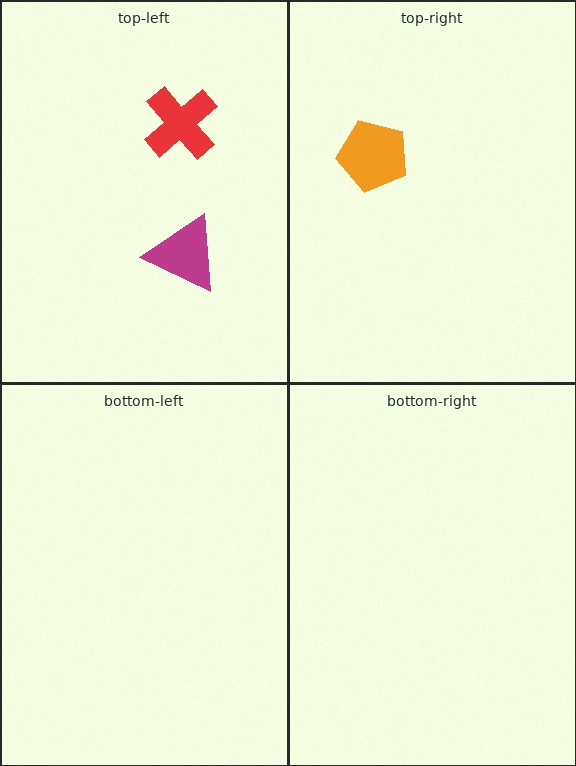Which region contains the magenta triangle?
The top-left region.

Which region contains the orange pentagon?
The top-right region.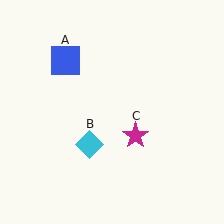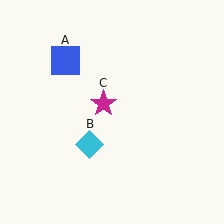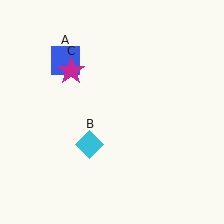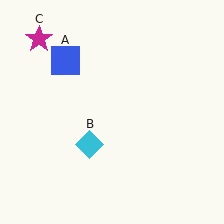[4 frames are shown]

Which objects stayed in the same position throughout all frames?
Blue square (object A) and cyan diamond (object B) remained stationary.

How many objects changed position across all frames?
1 object changed position: magenta star (object C).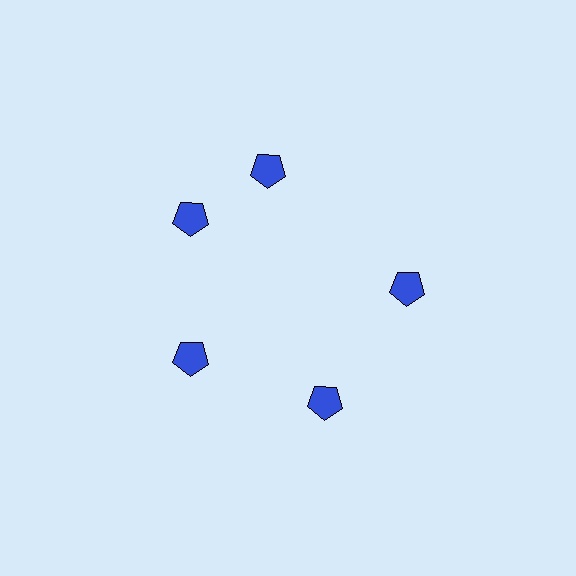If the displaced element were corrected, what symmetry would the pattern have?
It would have 5-fold rotational symmetry — the pattern would map onto itself every 72 degrees.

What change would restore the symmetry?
The symmetry would be restored by rotating it back into even spacing with its neighbors so that all 5 pentagons sit at equal angles and equal distance from the center.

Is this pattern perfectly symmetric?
No. The 5 blue pentagons are arranged in a ring, but one element near the 1 o'clock position is rotated out of alignment along the ring, breaking the 5-fold rotational symmetry.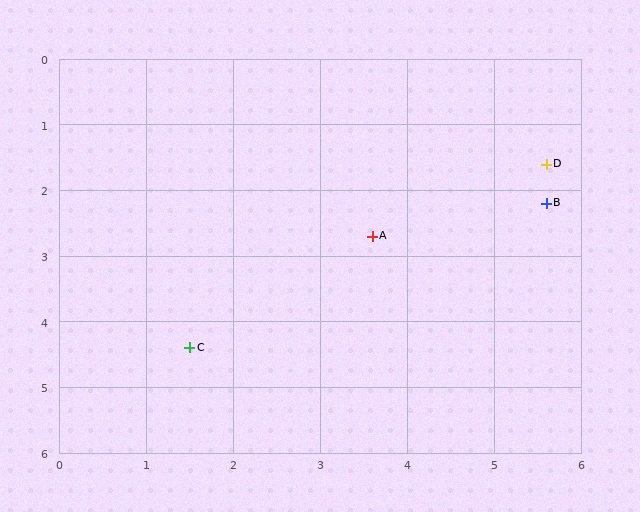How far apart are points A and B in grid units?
Points A and B are about 2.1 grid units apart.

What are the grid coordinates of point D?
Point D is at approximately (5.6, 1.6).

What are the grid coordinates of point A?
Point A is at approximately (3.6, 2.7).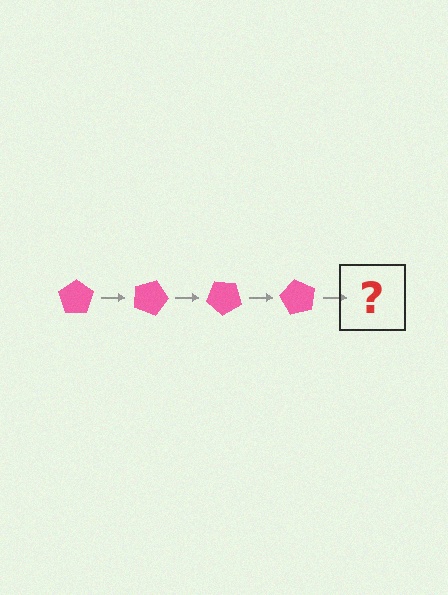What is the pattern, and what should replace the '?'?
The pattern is that the pentagon rotates 20 degrees each step. The '?' should be a pink pentagon rotated 80 degrees.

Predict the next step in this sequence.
The next step is a pink pentagon rotated 80 degrees.